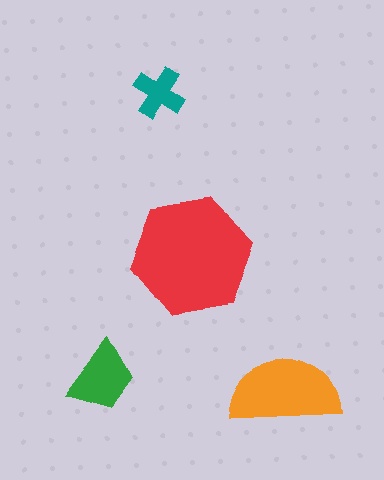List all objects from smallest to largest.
The teal cross, the green trapezoid, the orange semicircle, the red hexagon.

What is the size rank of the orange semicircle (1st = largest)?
2nd.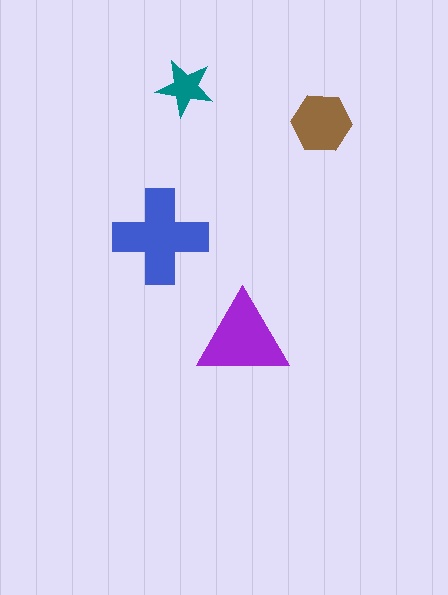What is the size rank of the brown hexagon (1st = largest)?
3rd.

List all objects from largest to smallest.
The blue cross, the purple triangle, the brown hexagon, the teal star.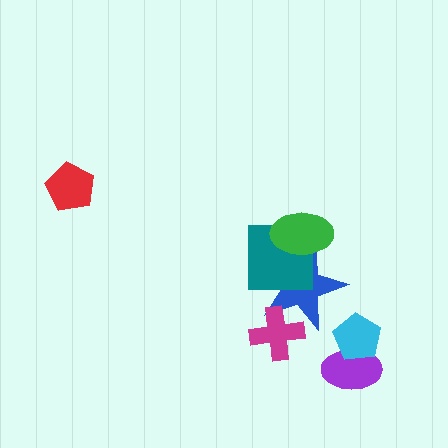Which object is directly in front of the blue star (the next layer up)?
The teal square is directly in front of the blue star.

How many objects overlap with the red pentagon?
0 objects overlap with the red pentagon.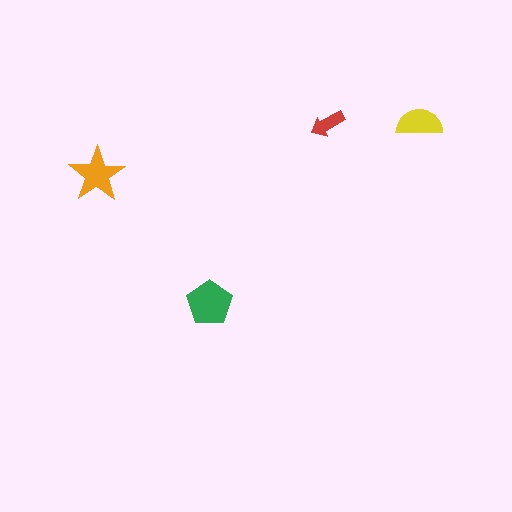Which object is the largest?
The green pentagon.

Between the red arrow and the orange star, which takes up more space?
The orange star.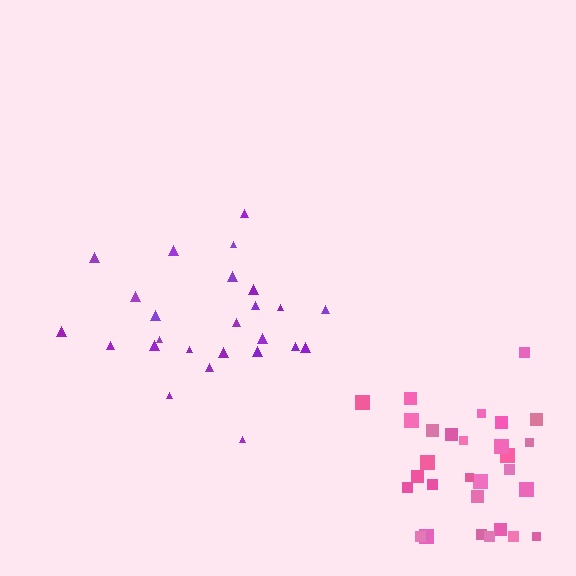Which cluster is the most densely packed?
Purple.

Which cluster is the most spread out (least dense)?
Pink.